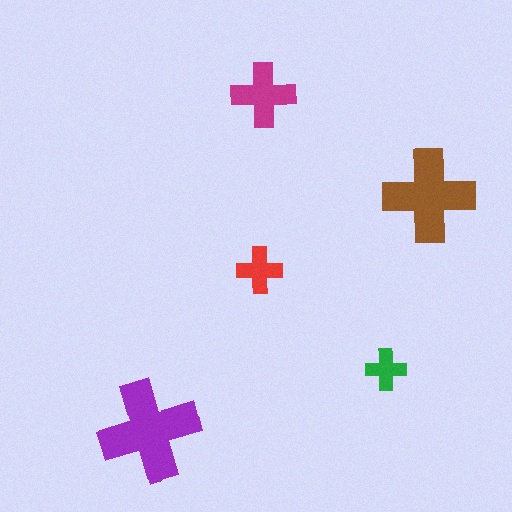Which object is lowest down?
The purple cross is bottommost.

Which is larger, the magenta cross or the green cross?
The magenta one.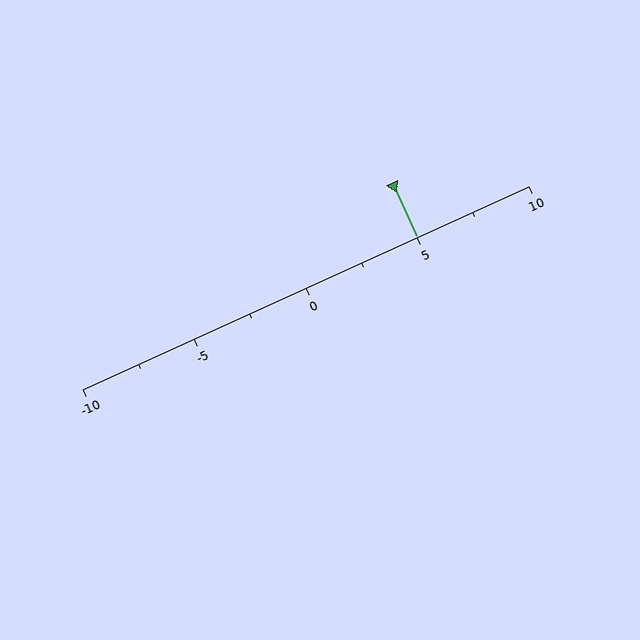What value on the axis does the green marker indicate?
The marker indicates approximately 5.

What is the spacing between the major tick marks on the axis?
The major ticks are spaced 5 apart.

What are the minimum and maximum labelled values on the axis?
The axis runs from -10 to 10.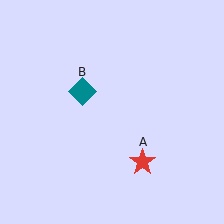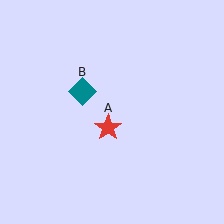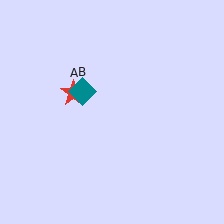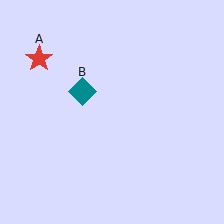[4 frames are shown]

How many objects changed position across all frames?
1 object changed position: red star (object A).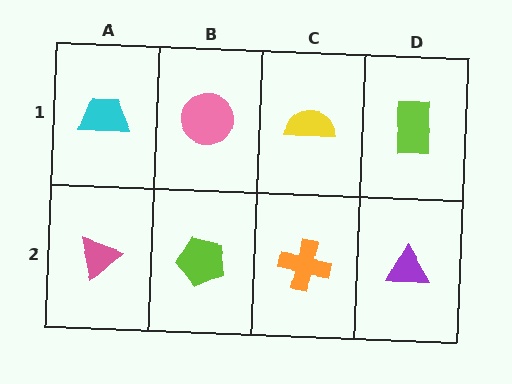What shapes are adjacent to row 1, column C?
An orange cross (row 2, column C), a pink circle (row 1, column B), a lime rectangle (row 1, column D).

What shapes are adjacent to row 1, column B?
A lime pentagon (row 2, column B), a cyan trapezoid (row 1, column A), a yellow semicircle (row 1, column C).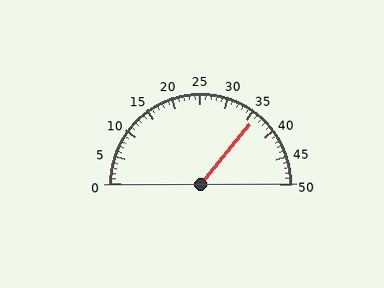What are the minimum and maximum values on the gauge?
The gauge ranges from 0 to 50.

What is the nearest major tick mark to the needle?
The nearest major tick mark is 35.